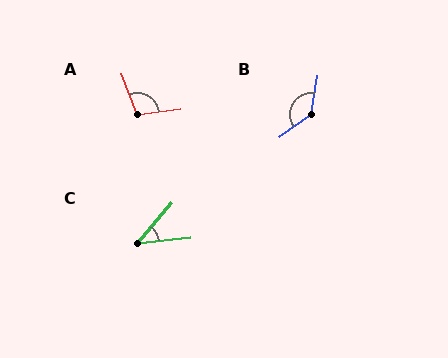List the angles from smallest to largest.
C (43°), A (103°), B (135°).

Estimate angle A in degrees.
Approximately 103 degrees.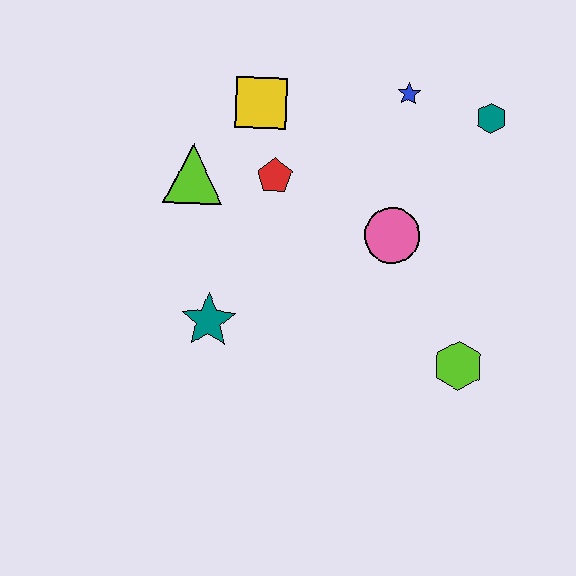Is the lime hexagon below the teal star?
Yes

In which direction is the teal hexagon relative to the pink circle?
The teal hexagon is above the pink circle.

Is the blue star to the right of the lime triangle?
Yes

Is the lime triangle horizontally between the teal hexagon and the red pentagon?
No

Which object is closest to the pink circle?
The red pentagon is closest to the pink circle.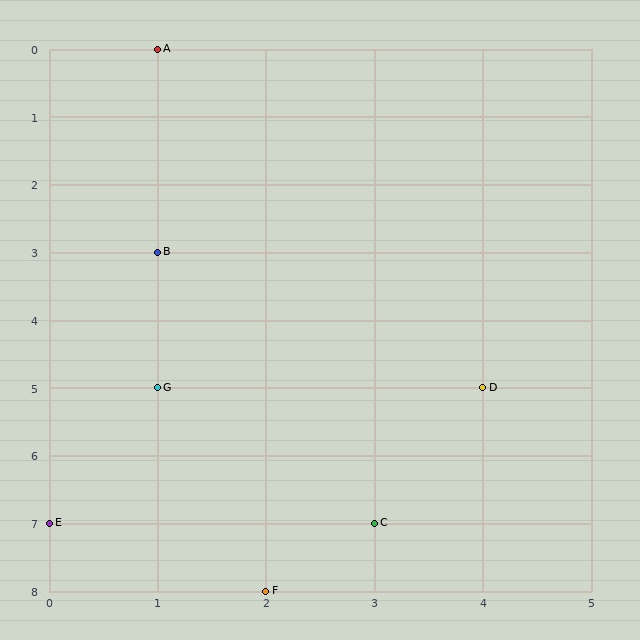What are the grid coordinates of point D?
Point D is at grid coordinates (4, 5).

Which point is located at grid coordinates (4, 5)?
Point D is at (4, 5).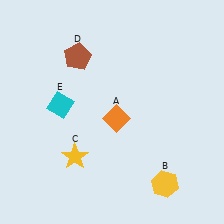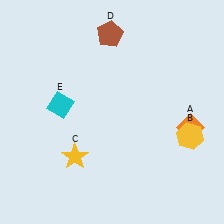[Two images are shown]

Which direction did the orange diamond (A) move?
The orange diamond (A) moved right.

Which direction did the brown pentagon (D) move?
The brown pentagon (D) moved right.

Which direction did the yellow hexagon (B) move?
The yellow hexagon (B) moved up.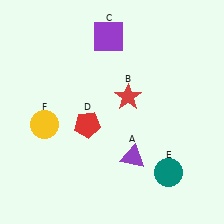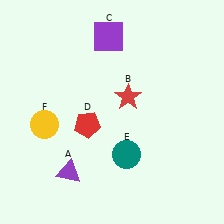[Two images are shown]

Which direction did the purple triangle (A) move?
The purple triangle (A) moved left.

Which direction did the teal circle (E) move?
The teal circle (E) moved left.